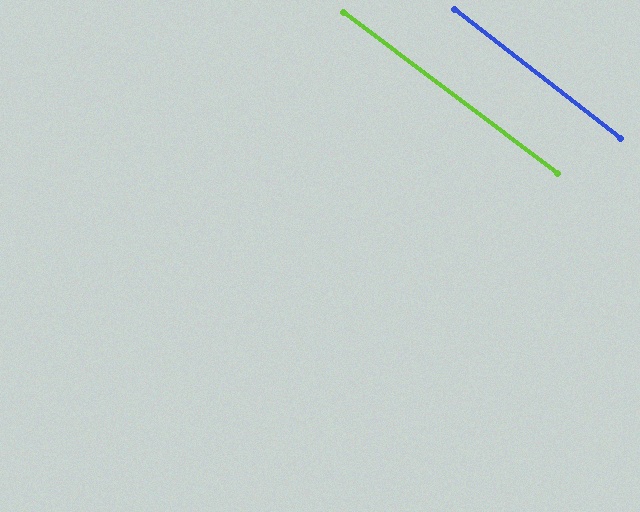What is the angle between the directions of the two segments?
Approximately 1 degree.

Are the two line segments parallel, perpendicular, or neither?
Parallel — their directions differ by only 0.7°.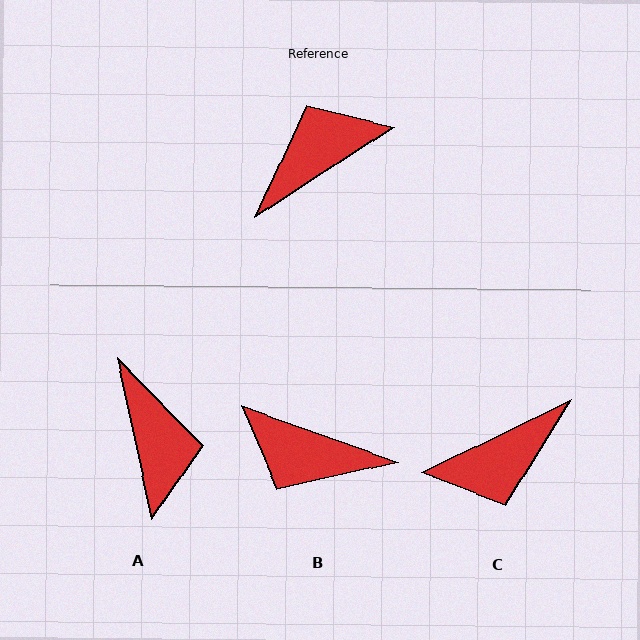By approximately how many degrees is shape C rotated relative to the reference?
Approximately 173 degrees counter-clockwise.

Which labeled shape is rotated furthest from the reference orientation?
C, about 173 degrees away.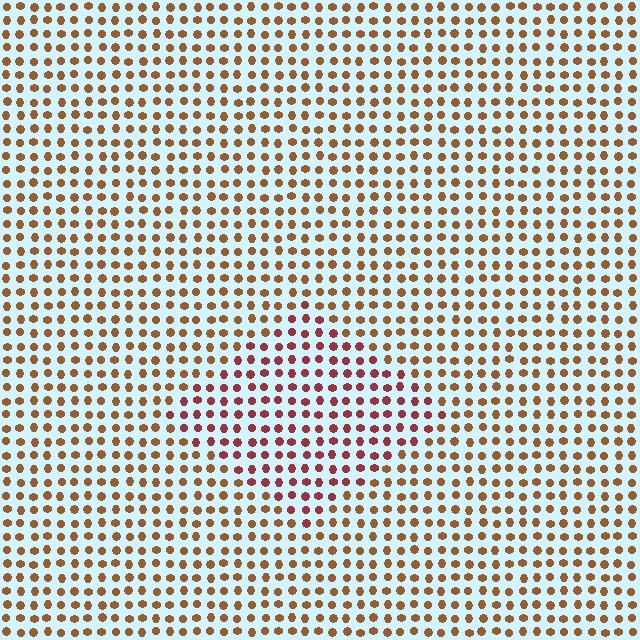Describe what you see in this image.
The image is filled with small brown elements in a uniform arrangement. A diamond-shaped region is visible where the elements are tinted to a slightly different hue, forming a subtle color boundary.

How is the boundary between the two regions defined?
The boundary is defined purely by a slight shift in hue (about 34 degrees). Spacing, size, and orientation are identical on both sides.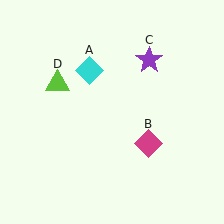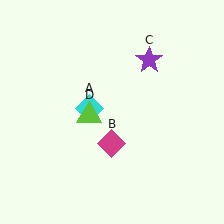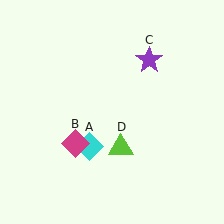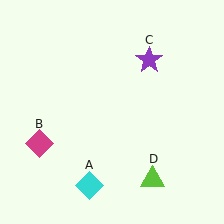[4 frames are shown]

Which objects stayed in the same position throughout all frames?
Purple star (object C) remained stationary.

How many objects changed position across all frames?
3 objects changed position: cyan diamond (object A), magenta diamond (object B), lime triangle (object D).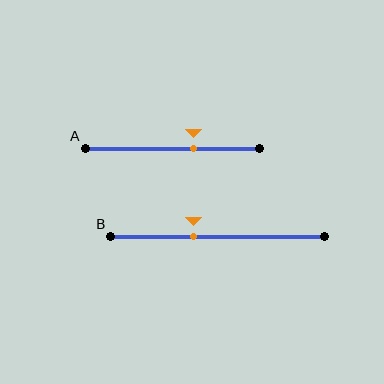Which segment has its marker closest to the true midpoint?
Segment B has its marker closest to the true midpoint.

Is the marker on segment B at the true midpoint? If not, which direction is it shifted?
No, the marker on segment B is shifted to the left by about 11% of the segment length.